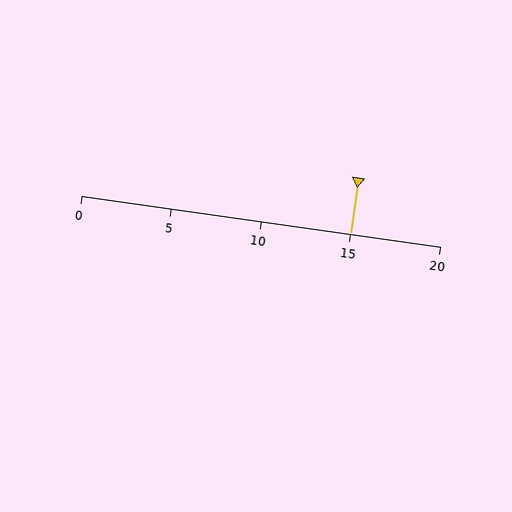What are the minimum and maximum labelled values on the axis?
The axis runs from 0 to 20.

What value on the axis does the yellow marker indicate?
The marker indicates approximately 15.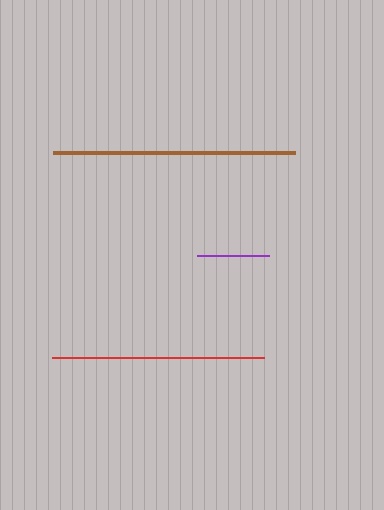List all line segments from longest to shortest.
From longest to shortest: brown, red, purple.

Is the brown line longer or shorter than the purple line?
The brown line is longer than the purple line.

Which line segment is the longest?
The brown line is the longest at approximately 242 pixels.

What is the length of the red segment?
The red segment is approximately 212 pixels long.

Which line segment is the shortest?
The purple line is the shortest at approximately 72 pixels.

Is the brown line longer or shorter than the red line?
The brown line is longer than the red line.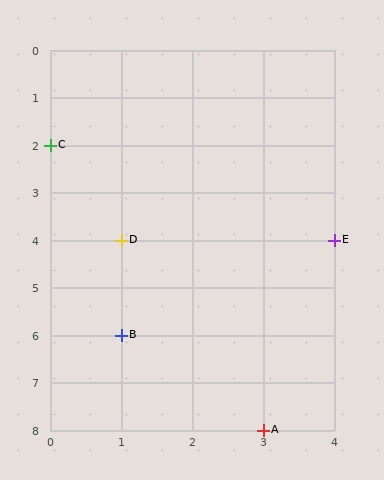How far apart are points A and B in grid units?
Points A and B are 2 columns and 2 rows apart (about 2.8 grid units diagonally).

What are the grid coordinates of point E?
Point E is at grid coordinates (4, 4).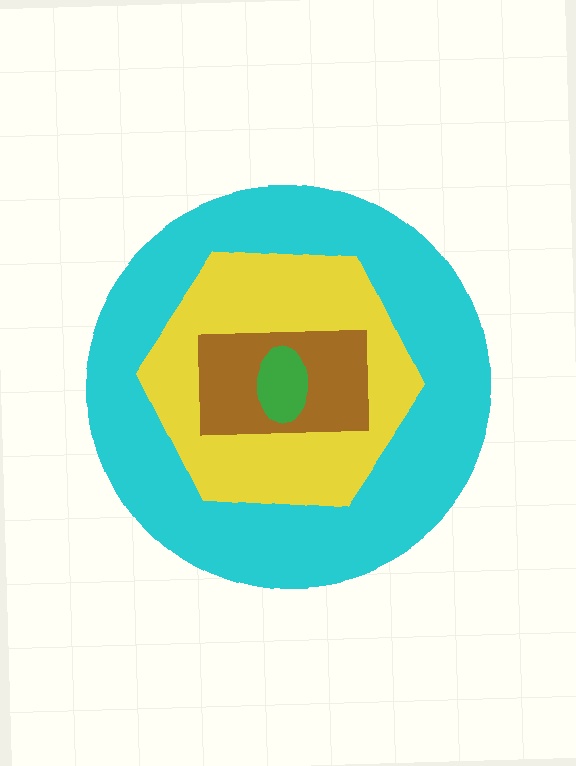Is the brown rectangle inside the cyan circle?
Yes.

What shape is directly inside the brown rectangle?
The green ellipse.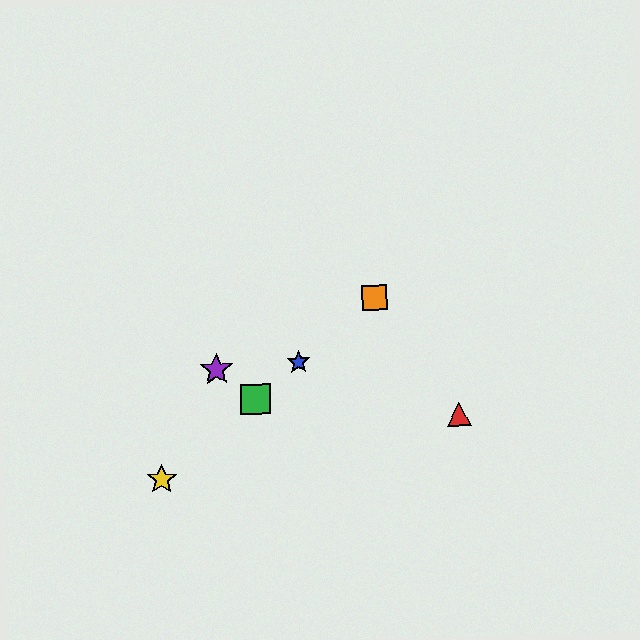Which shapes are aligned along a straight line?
The blue star, the green square, the yellow star, the orange square are aligned along a straight line.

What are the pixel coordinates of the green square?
The green square is at (256, 399).